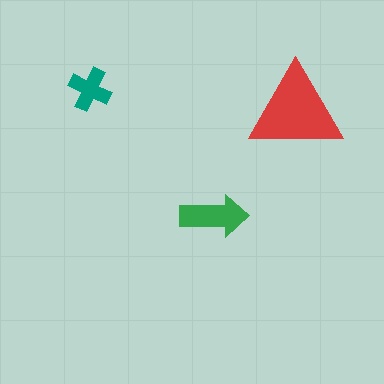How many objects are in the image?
There are 3 objects in the image.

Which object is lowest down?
The green arrow is bottommost.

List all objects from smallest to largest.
The teal cross, the green arrow, the red triangle.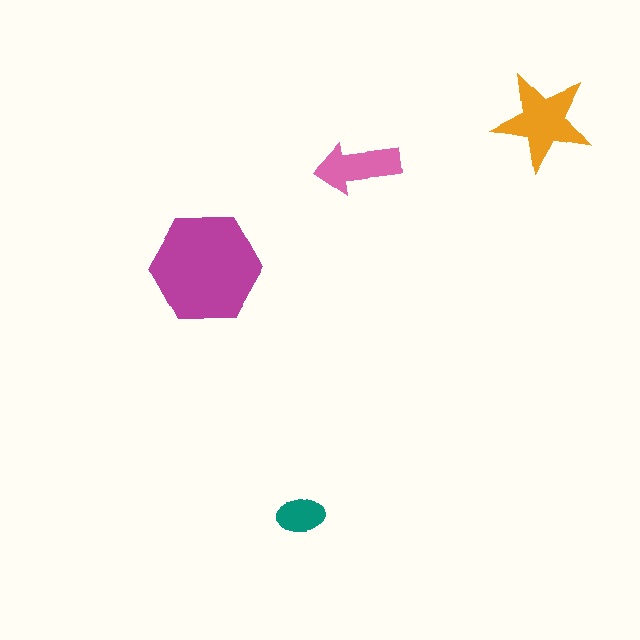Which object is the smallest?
The teal ellipse.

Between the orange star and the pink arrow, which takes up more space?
The orange star.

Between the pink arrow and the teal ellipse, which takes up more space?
The pink arrow.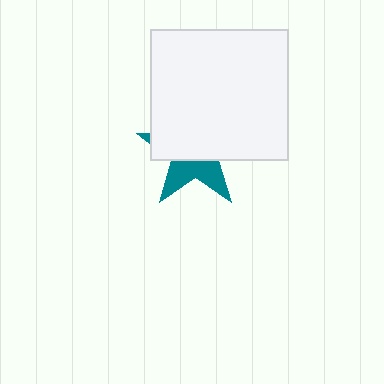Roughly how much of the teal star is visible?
A small part of it is visible (roughly 37%).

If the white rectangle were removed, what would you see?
You would see the complete teal star.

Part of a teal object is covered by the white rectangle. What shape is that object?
It is a star.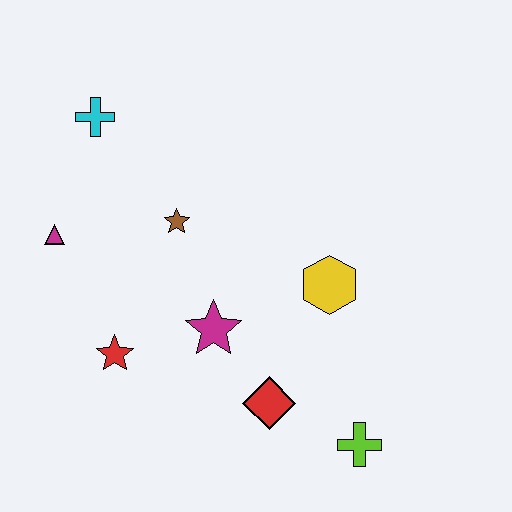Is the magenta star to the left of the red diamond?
Yes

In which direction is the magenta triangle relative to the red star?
The magenta triangle is above the red star.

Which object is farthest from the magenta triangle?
The lime cross is farthest from the magenta triangle.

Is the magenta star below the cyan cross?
Yes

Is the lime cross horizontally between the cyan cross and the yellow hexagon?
No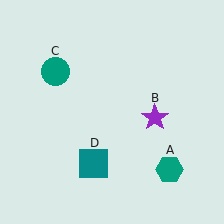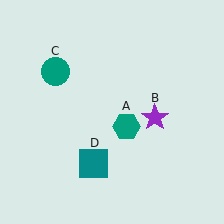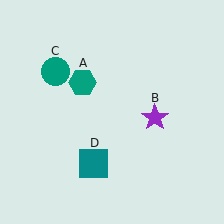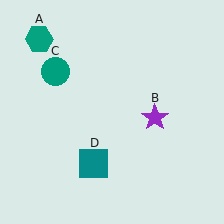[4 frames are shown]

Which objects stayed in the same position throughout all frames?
Purple star (object B) and teal circle (object C) and teal square (object D) remained stationary.